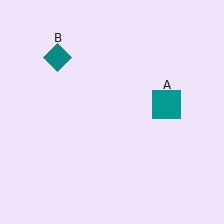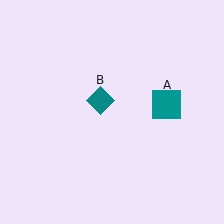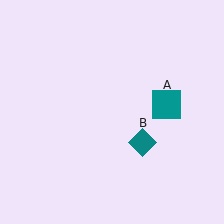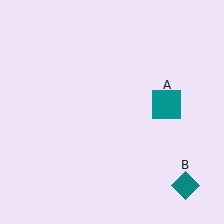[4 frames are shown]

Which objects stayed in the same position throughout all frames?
Teal square (object A) remained stationary.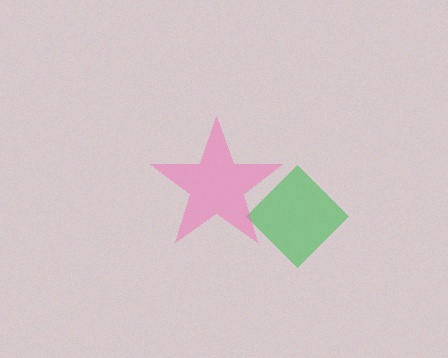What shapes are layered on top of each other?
The layered shapes are: a green diamond, a pink star.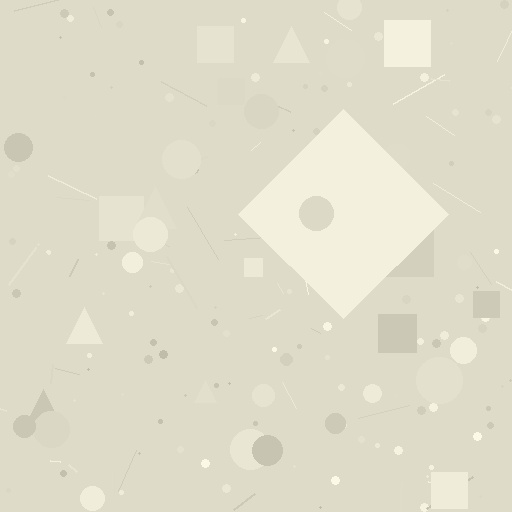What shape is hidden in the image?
A diamond is hidden in the image.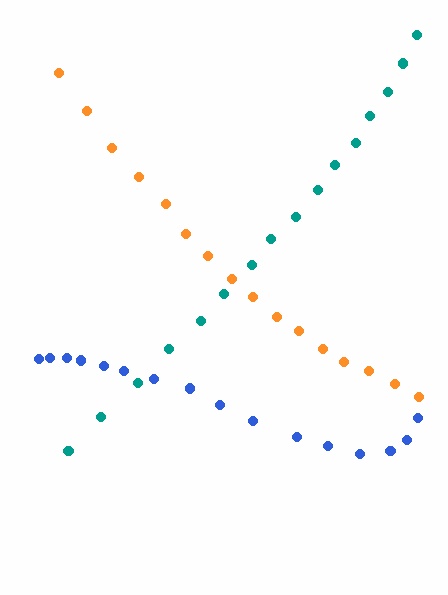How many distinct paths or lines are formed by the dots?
There are 3 distinct paths.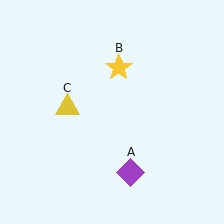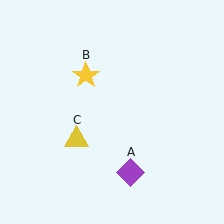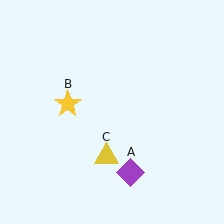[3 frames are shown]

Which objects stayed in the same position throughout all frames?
Purple diamond (object A) remained stationary.